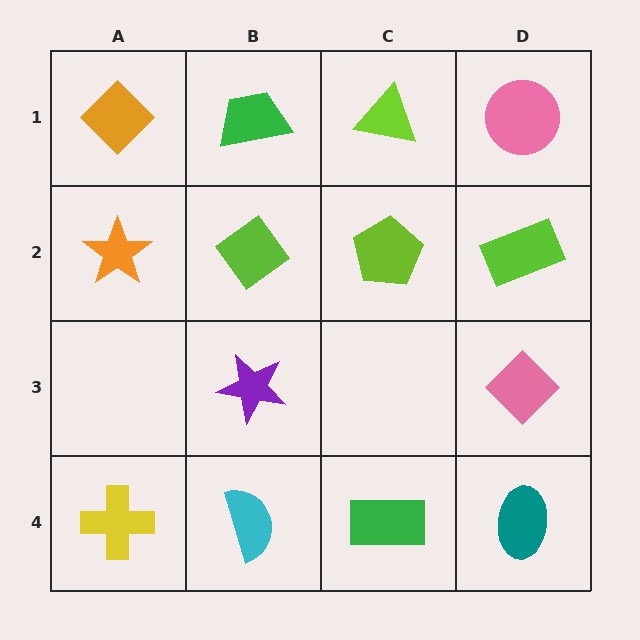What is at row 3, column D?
A pink diamond.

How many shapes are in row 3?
2 shapes.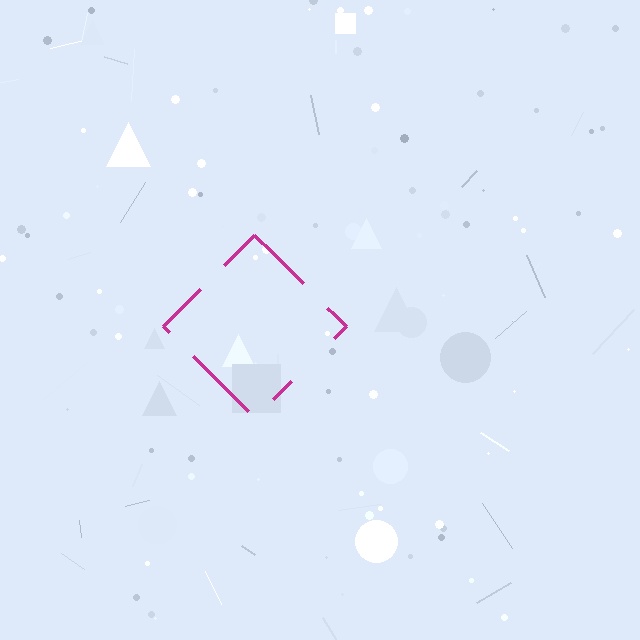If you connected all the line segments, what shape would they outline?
They would outline a diamond.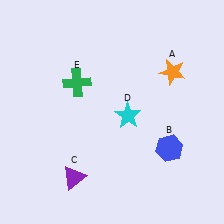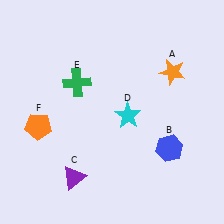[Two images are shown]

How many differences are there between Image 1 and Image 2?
There is 1 difference between the two images.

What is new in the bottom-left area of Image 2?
An orange pentagon (F) was added in the bottom-left area of Image 2.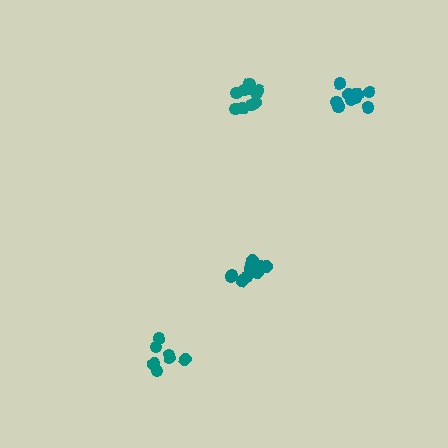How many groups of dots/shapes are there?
There are 4 groups.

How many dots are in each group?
Group 1: 12 dots, Group 2: 12 dots, Group 3: 8 dots, Group 4: 10 dots (42 total).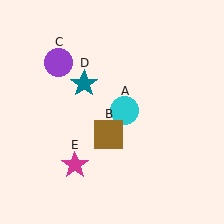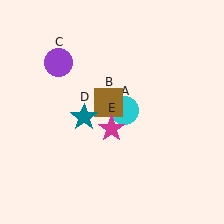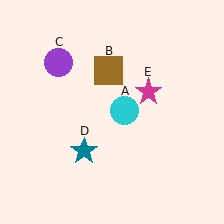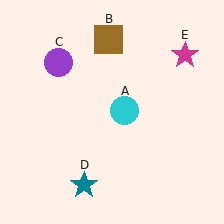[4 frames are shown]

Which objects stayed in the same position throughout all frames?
Cyan circle (object A) and purple circle (object C) remained stationary.